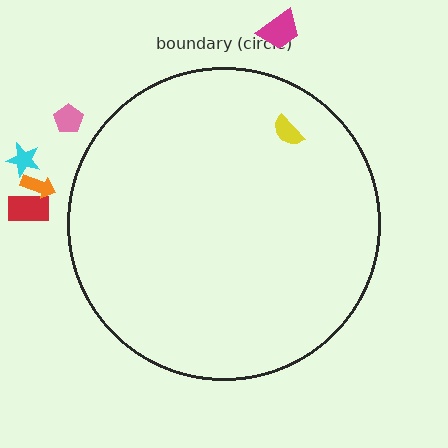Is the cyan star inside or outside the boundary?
Outside.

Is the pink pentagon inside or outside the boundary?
Outside.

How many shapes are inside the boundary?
1 inside, 5 outside.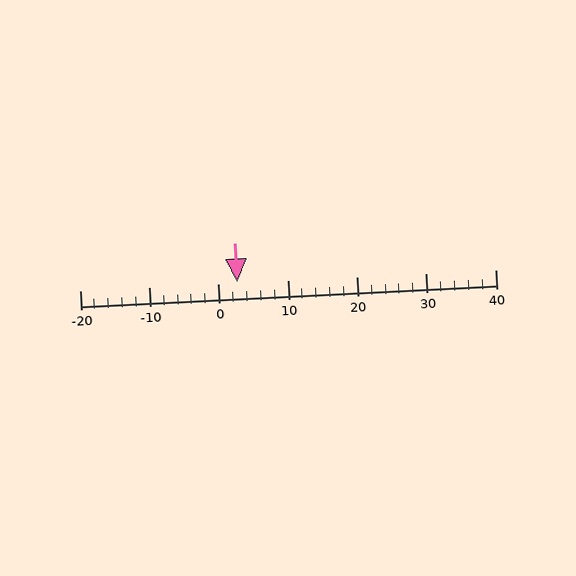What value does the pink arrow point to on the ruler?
The pink arrow points to approximately 3.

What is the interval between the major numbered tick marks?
The major tick marks are spaced 10 units apart.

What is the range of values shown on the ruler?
The ruler shows values from -20 to 40.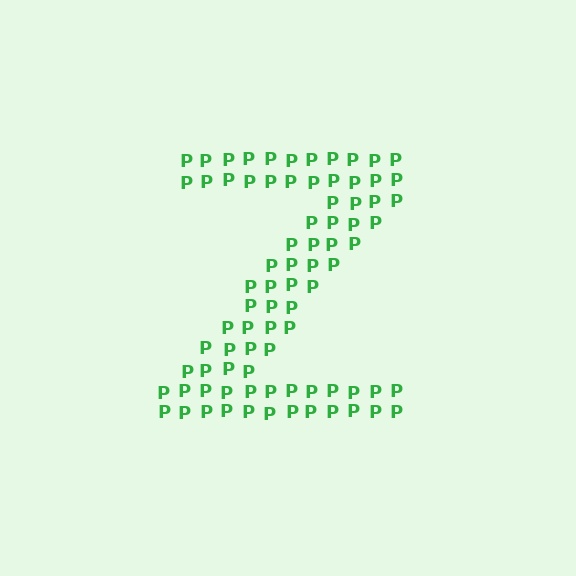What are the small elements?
The small elements are letter P's.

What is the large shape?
The large shape is the letter Z.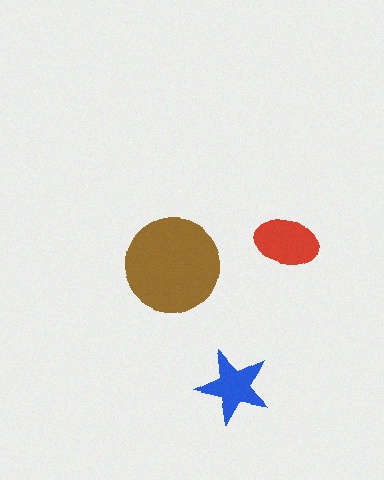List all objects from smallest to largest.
The blue star, the red ellipse, the brown circle.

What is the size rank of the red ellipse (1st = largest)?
2nd.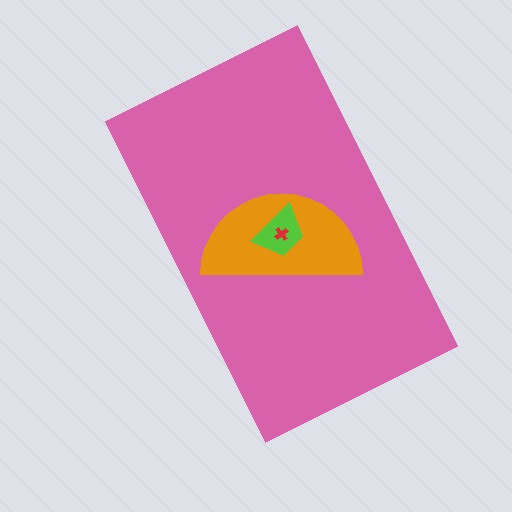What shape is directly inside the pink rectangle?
The orange semicircle.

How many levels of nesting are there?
4.